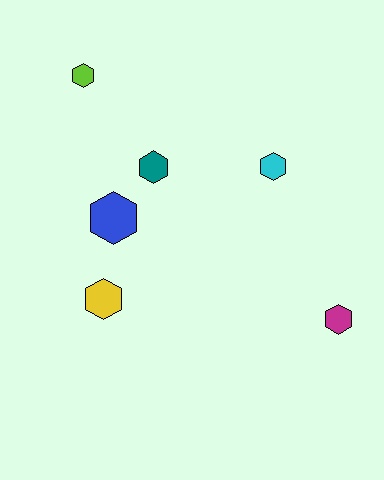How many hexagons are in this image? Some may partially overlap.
There are 6 hexagons.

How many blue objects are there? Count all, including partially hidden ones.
There is 1 blue object.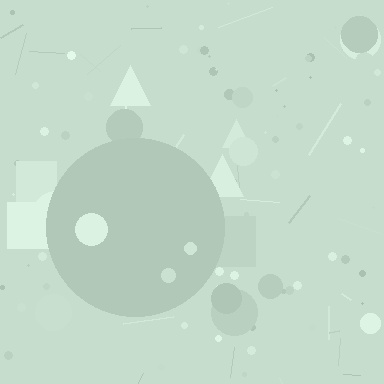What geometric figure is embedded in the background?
A circle is embedded in the background.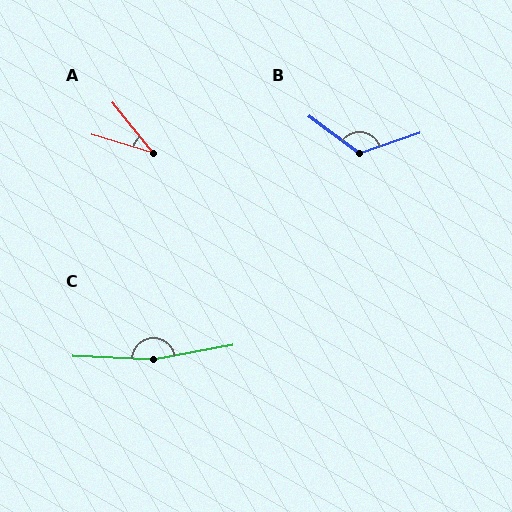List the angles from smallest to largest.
A (34°), B (125°), C (168°).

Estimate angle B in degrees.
Approximately 125 degrees.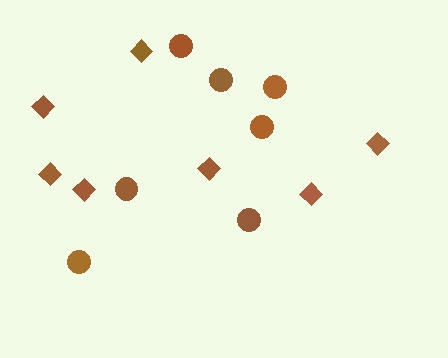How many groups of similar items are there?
There are 2 groups: one group of circles (7) and one group of diamonds (7).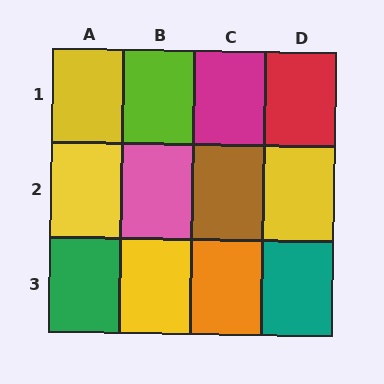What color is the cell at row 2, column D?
Yellow.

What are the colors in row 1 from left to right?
Yellow, lime, magenta, red.